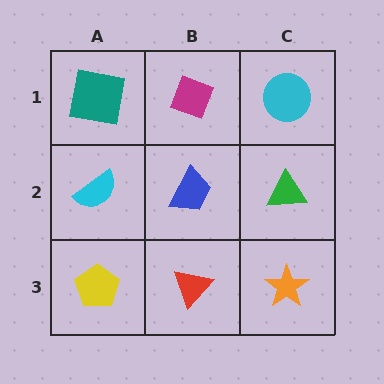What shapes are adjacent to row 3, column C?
A green triangle (row 2, column C), a red triangle (row 3, column B).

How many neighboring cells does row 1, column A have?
2.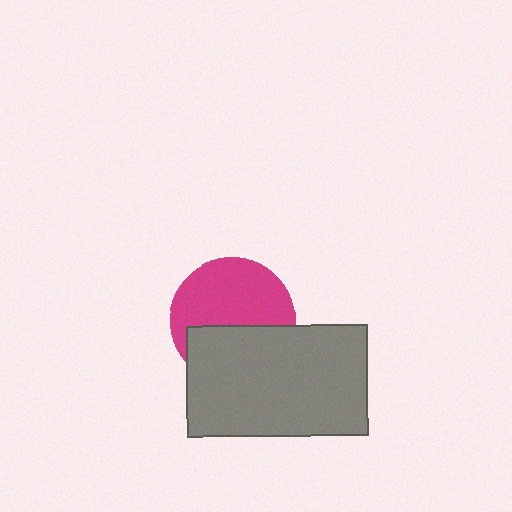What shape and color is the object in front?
The object in front is a gray rectangle.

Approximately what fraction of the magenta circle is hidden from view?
Roughly 41% of the magenta circle is hidden behind the gray rectangle.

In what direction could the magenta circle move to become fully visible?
The magenta circle could move up. That would shift it out from behind the gray rectangle entirely.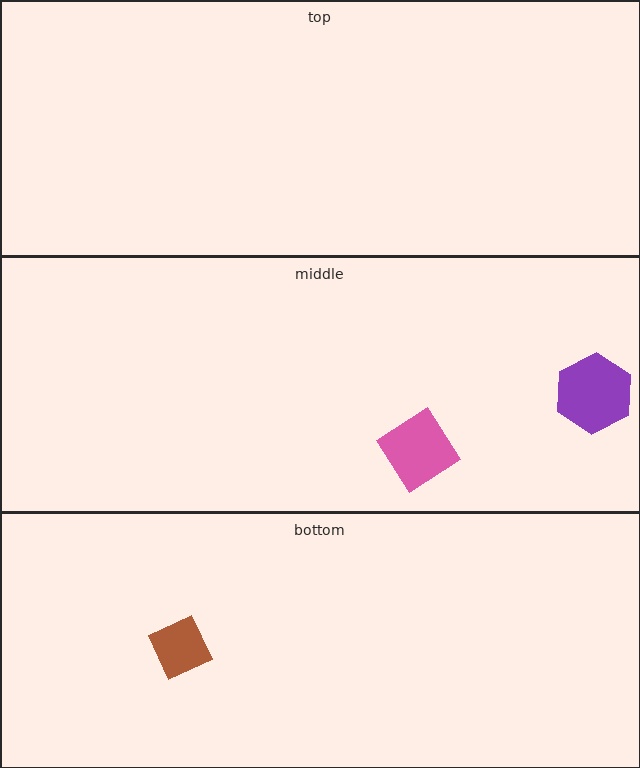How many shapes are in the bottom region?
1.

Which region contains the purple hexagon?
The middle region.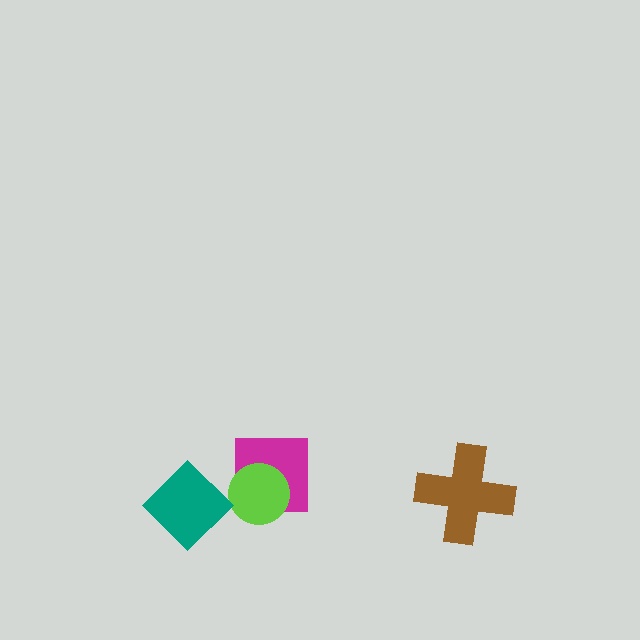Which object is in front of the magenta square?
The lime circle is in front of the magenta square.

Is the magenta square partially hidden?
Yes, it is partially covered by another shape.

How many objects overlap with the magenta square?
1 object overlaps with the magenta square.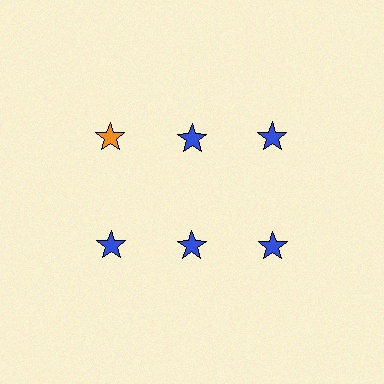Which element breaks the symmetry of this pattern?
The orange star in the top row, leftmost column breaks the symmetry. All other shapes are blue stars.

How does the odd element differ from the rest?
It has a different color: orange instead of blue.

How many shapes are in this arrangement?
There are 6 shapes arranged in a grid pattern.